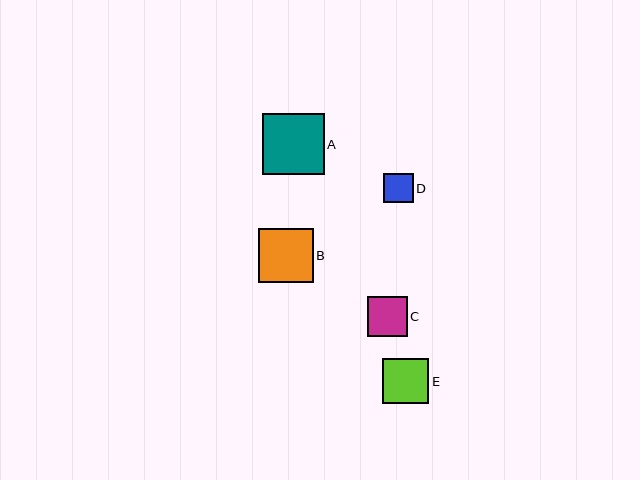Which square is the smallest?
Square D is the smallest with a size of approximately 30 pixels.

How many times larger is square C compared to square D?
Square C is approximately 1.3 times the size of square D.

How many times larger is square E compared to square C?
Square E is approximately 1.1 times the size of square C.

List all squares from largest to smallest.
From largest to smallest: A, B, E, C, D.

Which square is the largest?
Square A is the largest with a size of approximately 61 pixels.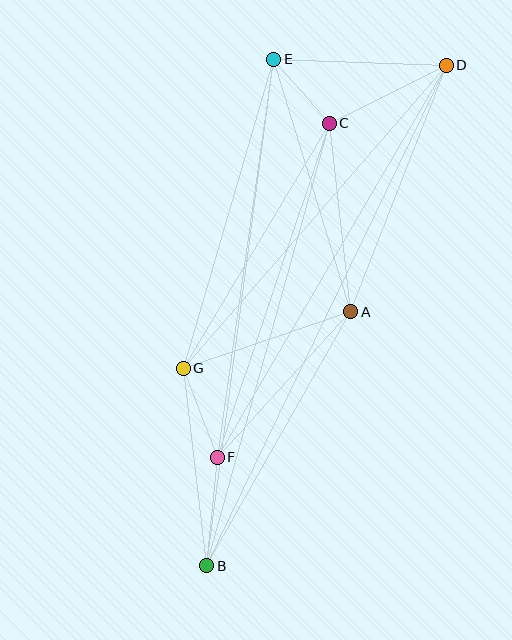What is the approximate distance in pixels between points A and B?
The distance between A and B is approximately 292 pixels.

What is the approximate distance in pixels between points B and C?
The distance between B and C is approximately 459 pixels.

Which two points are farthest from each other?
Points B and D are farthest from each other.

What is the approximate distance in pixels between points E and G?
The distance between E and G is approximately 322 pixels.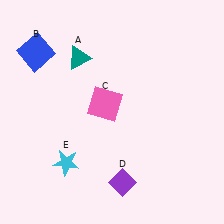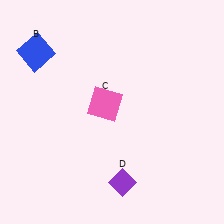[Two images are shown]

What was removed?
The cyan star (E), the teal triangle (A) were removed in Image 2.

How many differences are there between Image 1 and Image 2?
There are 2 differences between the two images.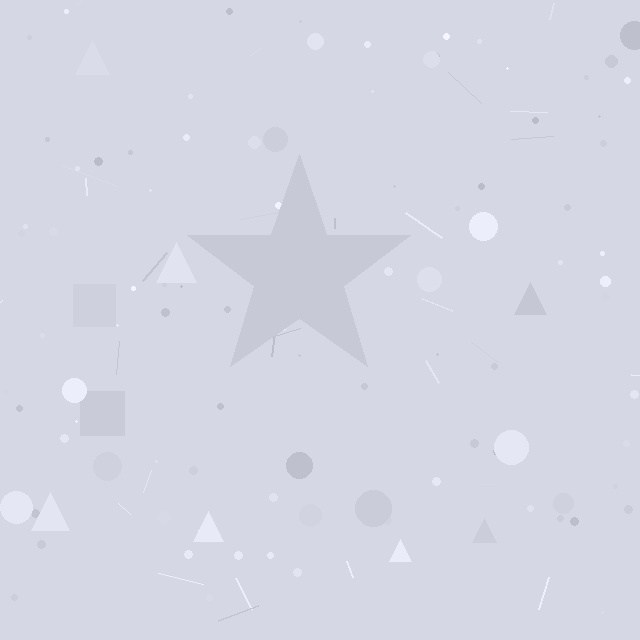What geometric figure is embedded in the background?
A star is embedded in the background.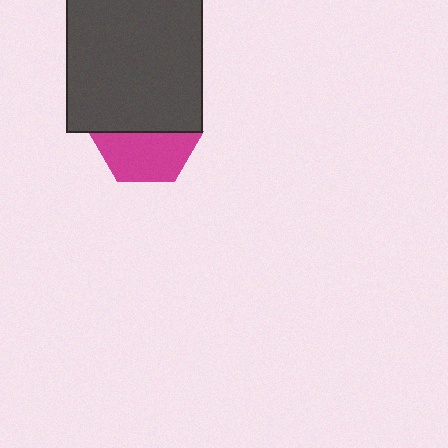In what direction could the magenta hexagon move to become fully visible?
The magenta hexagon could move down. That would shift it out from behind the dark gray square entirely.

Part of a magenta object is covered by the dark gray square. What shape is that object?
It is a hexagon.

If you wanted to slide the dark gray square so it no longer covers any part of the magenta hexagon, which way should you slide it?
Slide it up — that is the most direct way to separate the two shapes.